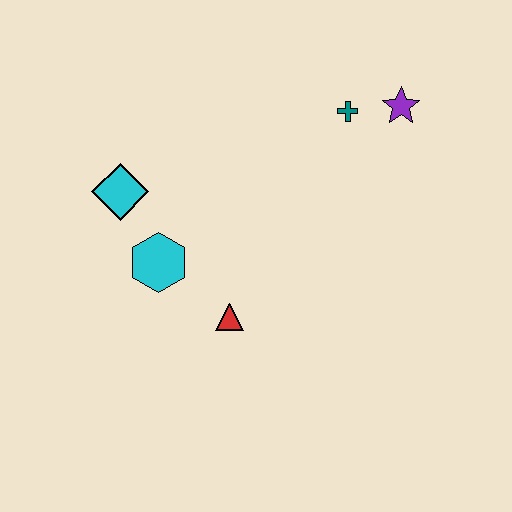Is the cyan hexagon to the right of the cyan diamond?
Yes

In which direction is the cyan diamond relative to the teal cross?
The cyan diamond is to the left of the teal cross.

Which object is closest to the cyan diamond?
The cyan hexagon is closest to the cyan diamond.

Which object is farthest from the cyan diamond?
The purple star is farthest from the cyan diamond.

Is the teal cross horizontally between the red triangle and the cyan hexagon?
No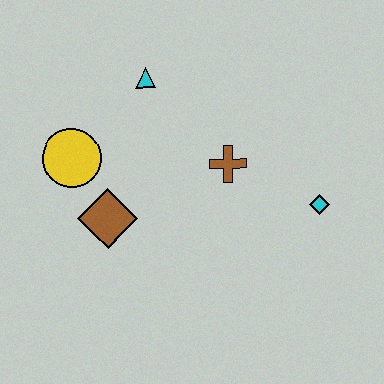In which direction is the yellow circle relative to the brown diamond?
The yellow circle is above the brown diamond.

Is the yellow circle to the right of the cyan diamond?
No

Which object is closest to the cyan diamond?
The brown cross is closest to the cyan diamond.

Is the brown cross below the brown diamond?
No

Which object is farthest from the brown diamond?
The cyan diamond is farthest from the brown diamond.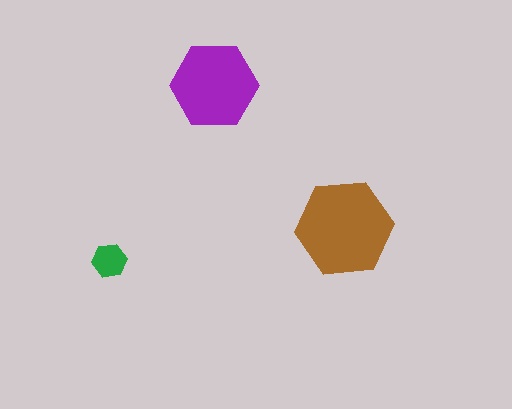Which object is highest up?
The purple hexagon is topmost.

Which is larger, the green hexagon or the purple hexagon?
The purple one.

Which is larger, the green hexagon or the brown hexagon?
The brown one.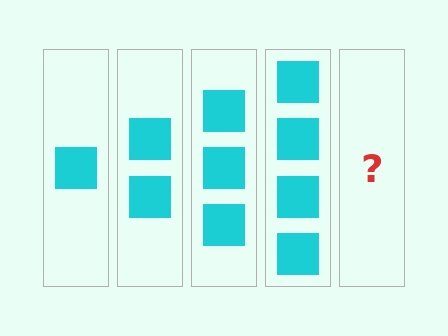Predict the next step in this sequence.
The next step is 5 squares.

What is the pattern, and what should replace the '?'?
The pattern is that each step adds one more square. The '?' should be 5 squares.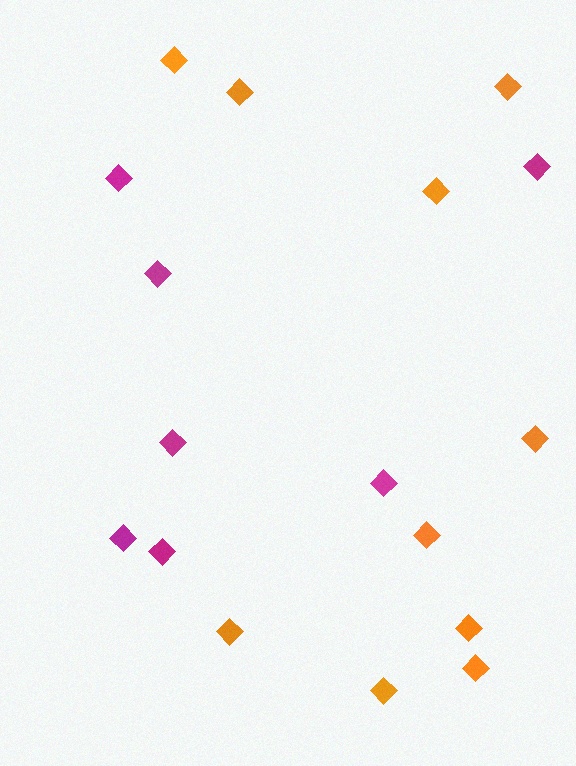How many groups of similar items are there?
There are 2 groups: one group of magenta diamonds (7) and one group of orange diamonds (10).